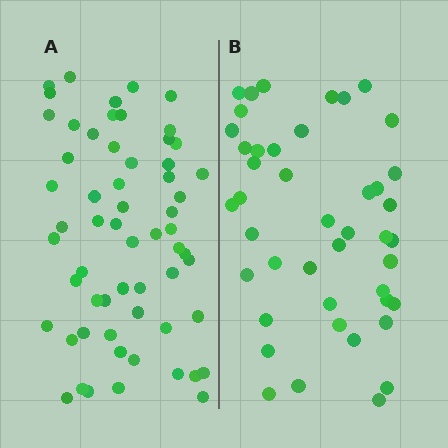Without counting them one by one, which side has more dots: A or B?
Region A (the left region) has more dots.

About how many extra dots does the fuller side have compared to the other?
Region A has approximately 15 more dots than region B.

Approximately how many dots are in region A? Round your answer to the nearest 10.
About 60 dots.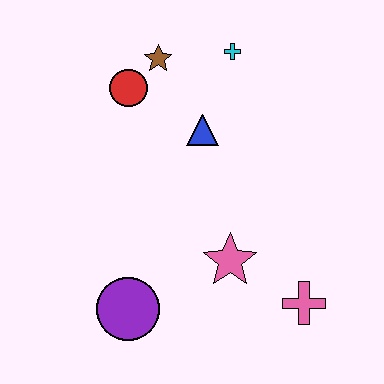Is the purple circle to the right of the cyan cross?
No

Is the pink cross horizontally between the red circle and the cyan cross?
No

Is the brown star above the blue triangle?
Yes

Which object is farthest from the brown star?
The pink cross is farthest from the brown star.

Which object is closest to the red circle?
The brown star is closest to the red circle.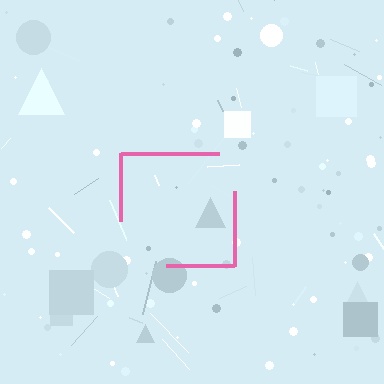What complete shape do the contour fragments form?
The contour fragments form a square.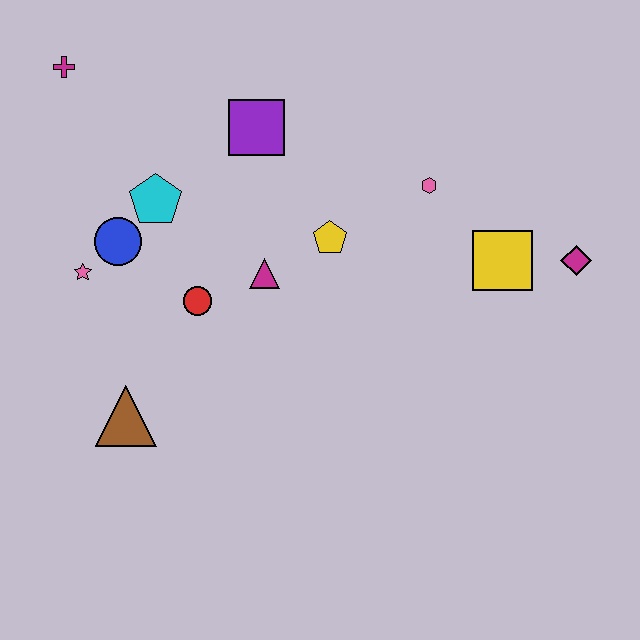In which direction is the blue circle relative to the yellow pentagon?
The blue circle is to the left of the yellow pentagon.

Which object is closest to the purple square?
The cyan pentagon is closest to the purple square.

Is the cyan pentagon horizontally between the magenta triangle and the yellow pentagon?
No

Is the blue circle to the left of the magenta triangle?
Yes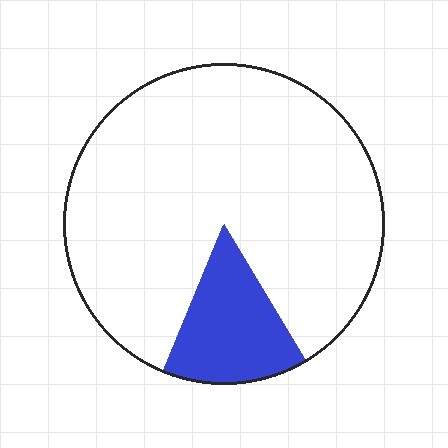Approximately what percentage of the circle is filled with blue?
Approximately 15%.